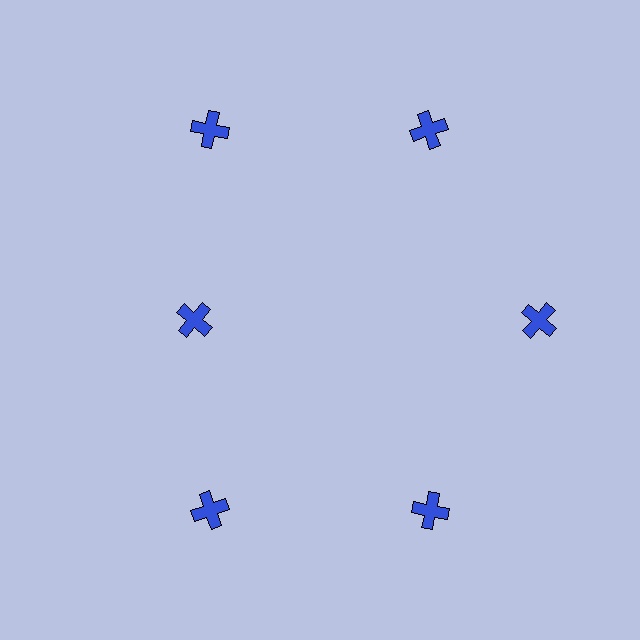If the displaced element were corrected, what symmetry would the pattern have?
It would have 6-fold rotational symmetry — the pattern would map onto itself every 60 degrees.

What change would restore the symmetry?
The symmetry would be restored by moving it outward, back onto the ring so that all 6 crosses sit at equal angles and equal distance from the center.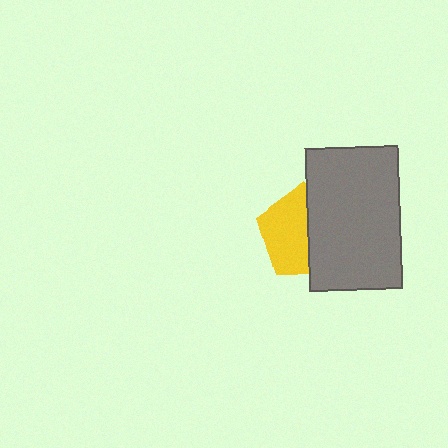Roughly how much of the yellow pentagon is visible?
About half of it is visible (roughly 54%).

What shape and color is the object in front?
The object in front is a gray rectangle.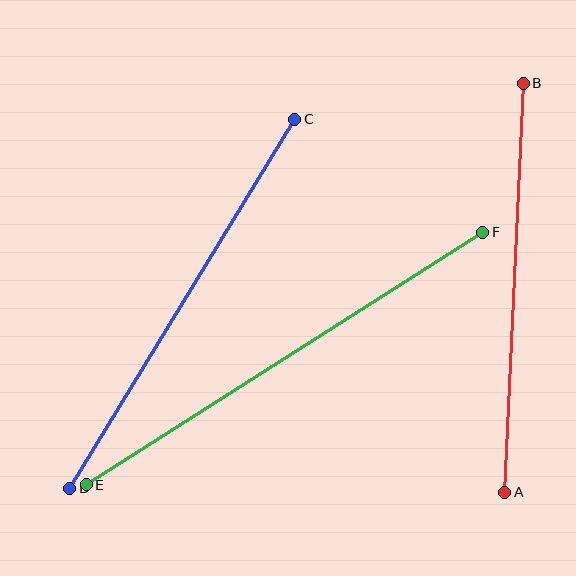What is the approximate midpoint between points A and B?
The midpoint is at approximately (514, 288) pixels.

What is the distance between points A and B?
The distance is approximately 409 pixels.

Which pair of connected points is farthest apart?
Points E and F are farthest apart.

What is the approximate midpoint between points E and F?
The midpoint is at approximately (285, 358) pixels.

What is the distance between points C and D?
The distance is approximately 432 pixels.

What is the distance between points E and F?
The distance is approximately 470 pixels.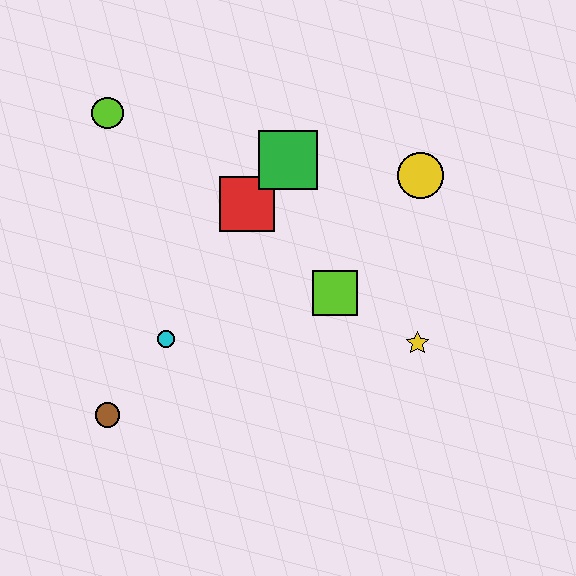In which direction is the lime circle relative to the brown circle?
The lime circle is above the brown circle.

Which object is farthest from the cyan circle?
The yellow circle is farthest from the cyan circle.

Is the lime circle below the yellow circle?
No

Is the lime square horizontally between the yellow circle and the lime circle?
Yes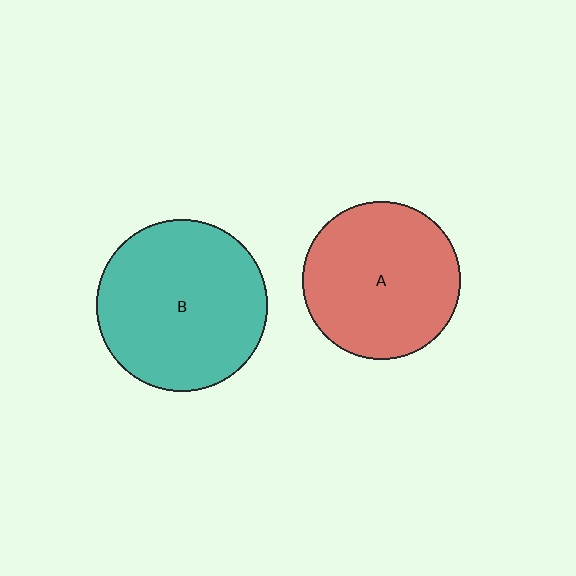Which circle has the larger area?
Circle B (teal).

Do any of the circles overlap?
No, none of the circles overlap.